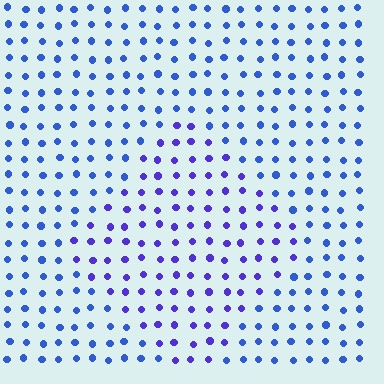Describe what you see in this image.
The image is filled with small blue elements in a uniform arrangement. A diamond-shaped region is visible where the elements are tinted to a slightly different hue, forming a subtle color boundary.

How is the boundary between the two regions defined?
The boundary is defined purely by a slight shift in hue (about 29 degrees). Spacing, size, and orientation are identical on both sides.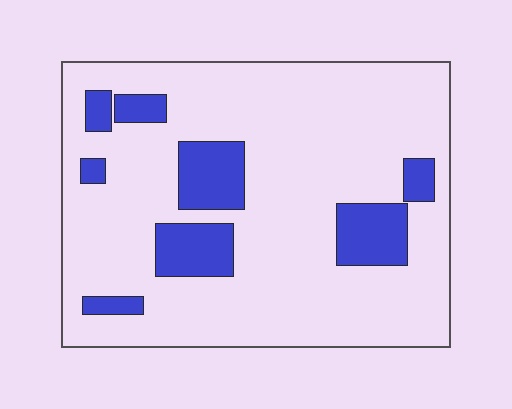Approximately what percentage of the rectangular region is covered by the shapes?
Approximately 15%.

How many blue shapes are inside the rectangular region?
8.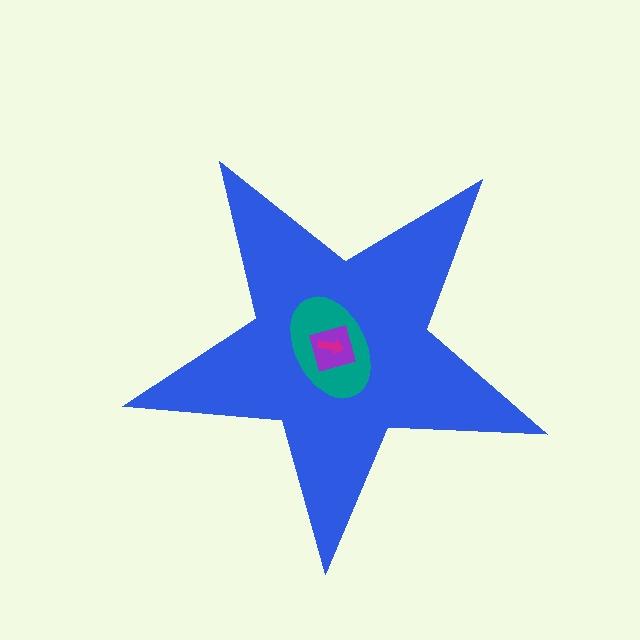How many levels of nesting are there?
4.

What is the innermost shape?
The magenta arrow.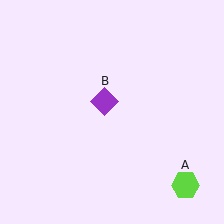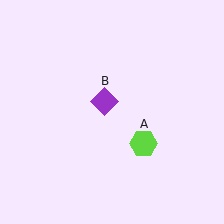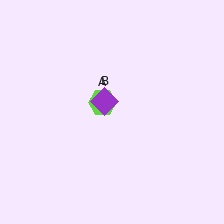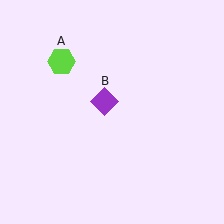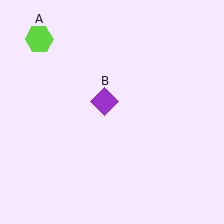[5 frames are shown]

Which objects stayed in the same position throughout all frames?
Purple diamond (object B) remained stationary.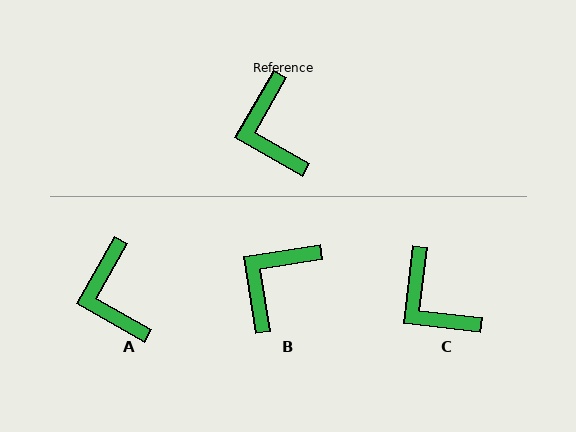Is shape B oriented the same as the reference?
No, it is off by about 51 degrees.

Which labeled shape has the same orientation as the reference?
A.